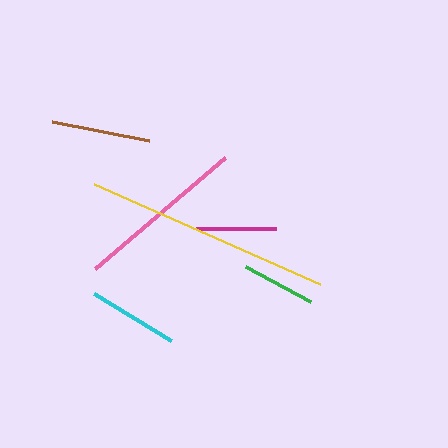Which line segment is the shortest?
The green line is the shortest at approximately 74 pixels.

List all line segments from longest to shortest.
From longest to shortest: yellow, pink, brown, cyan, magenta, green.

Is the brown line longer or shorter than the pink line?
The pink line is longer than the brown line.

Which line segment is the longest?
The yellow line is the longest at approximately 247 pixels.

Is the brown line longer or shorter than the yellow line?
The yellow line is longer than the brown line.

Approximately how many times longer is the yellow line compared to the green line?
The yellow line is approximately 3.3 times the length of the green line.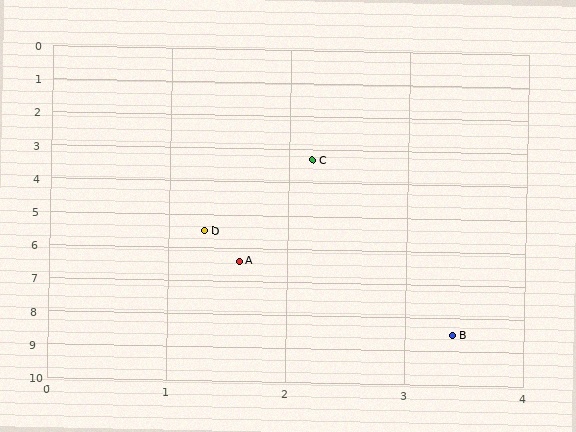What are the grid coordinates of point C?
Point C is at approximately (2.2, 3.3).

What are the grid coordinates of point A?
Point A is at approximately (1.6, 6.4).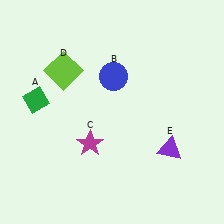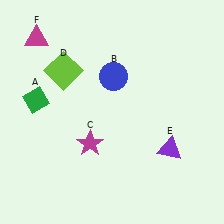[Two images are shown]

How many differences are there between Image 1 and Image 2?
There is 1 difference between the two images.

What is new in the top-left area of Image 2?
A magenta triangle (F) was added in the top-left area of Image 2.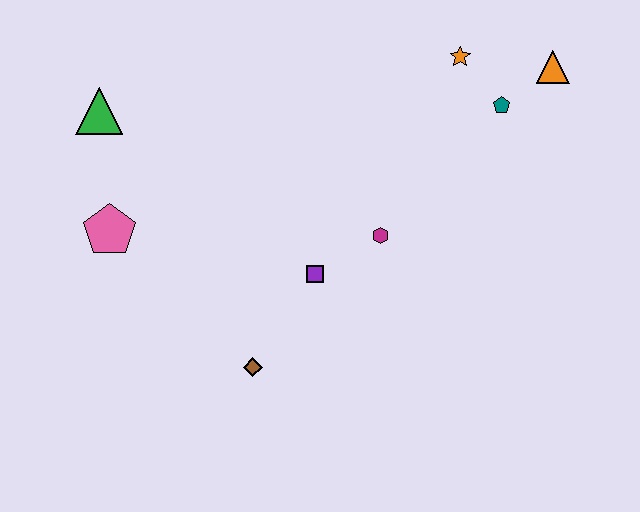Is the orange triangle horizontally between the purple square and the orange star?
No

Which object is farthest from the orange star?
The pink pentagon is farthest from the orange star.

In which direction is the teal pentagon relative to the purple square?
The teal pentagon is to the right of the purple square.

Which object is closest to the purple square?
The magenta hexagon is closest to the purple square.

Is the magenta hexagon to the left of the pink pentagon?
No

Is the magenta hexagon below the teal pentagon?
Yes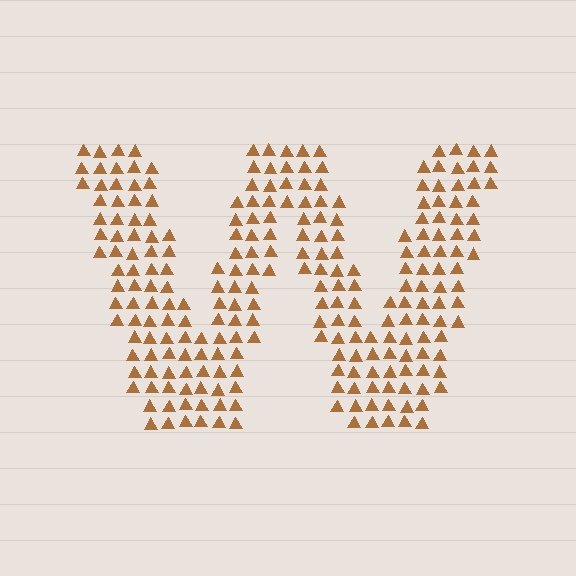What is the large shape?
The large shape is the letter W.